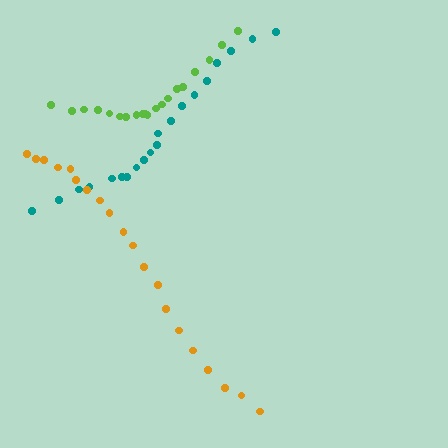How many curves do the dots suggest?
There are 3 distinct paths.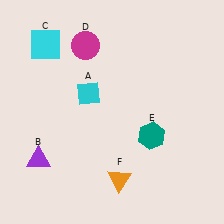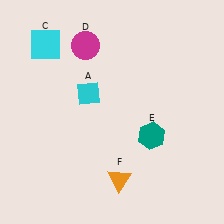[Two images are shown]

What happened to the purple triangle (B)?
The purple triangle (B) was removed in Image 2. It was in the bottom-left area of Image 1.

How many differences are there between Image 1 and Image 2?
There is 1 difference between the two images.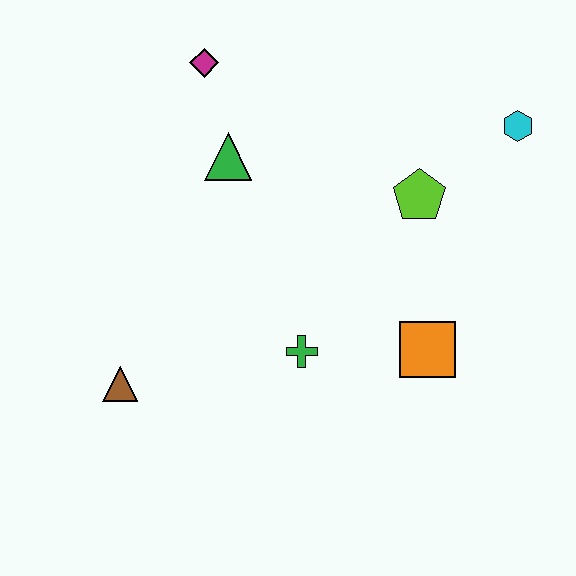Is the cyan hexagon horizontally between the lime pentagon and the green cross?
No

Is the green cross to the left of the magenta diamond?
No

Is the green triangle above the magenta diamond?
No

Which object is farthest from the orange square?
The magenta diamond is farthest from the orange square.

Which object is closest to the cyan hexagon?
The lime pentagon is closest to the cyan hexagon.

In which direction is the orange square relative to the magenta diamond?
The orange square is below the magenta diamond.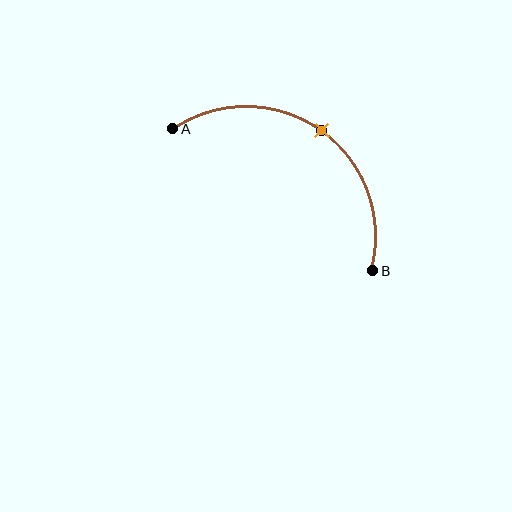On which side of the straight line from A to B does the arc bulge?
The arc bulges above and to the right of the straight line connecting A and B.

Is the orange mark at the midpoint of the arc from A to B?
Yes. The orange mark lies on the arc at equal arc-length from both A and B — it is the arc midpoint.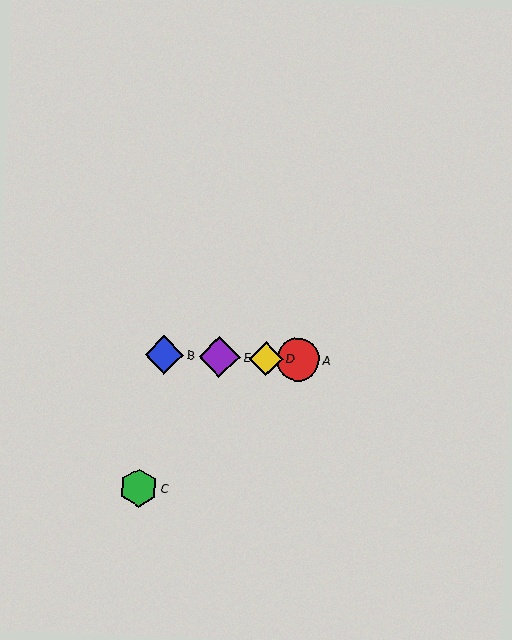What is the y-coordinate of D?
Object D is at y≈358.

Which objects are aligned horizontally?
Objects A, B, D, E are aligned horizontally.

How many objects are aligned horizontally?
4 objects (A, B, D, E) are aligned horizontally.